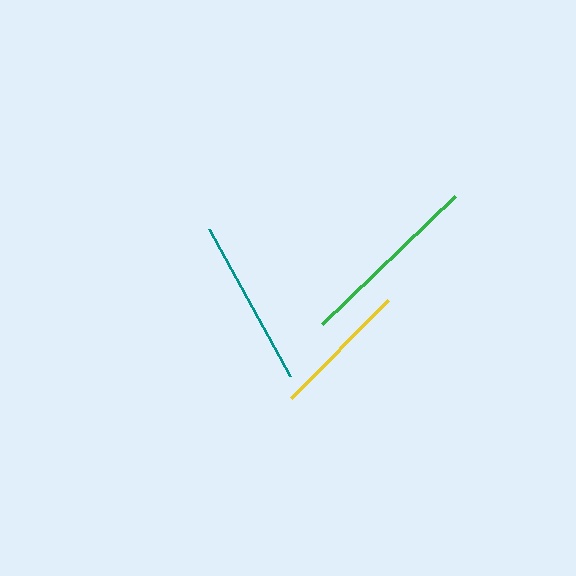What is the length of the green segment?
The green segment is approximately 184 pixels long.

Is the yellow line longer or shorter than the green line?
The green line is longer than the yellow line.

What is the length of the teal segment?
The teal segment is approximately 168 pixels long.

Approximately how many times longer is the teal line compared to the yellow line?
The teal line is approximately 1.2 times the length of the yellow line.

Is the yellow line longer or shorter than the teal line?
The teal line is longer than the yellow line.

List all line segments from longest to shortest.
From longest to shortest: green, teal, yellow.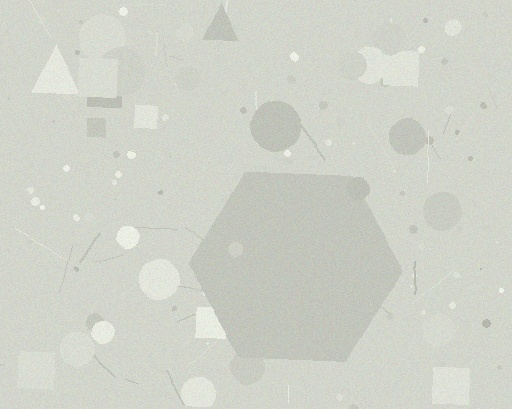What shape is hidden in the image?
A hexagon is hidden in the image.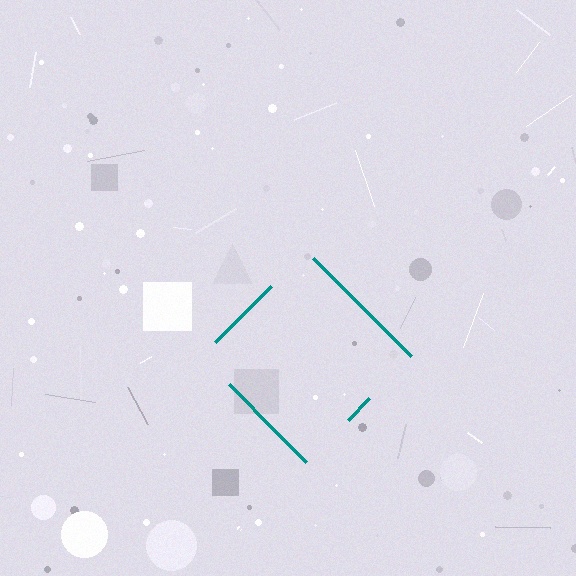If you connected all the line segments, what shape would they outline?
They would outline a diamond.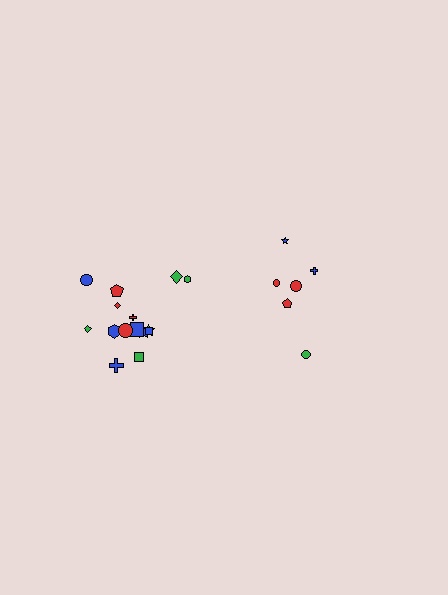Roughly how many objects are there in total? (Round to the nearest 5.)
Roughly 20 objects in total.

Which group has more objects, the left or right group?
The left group.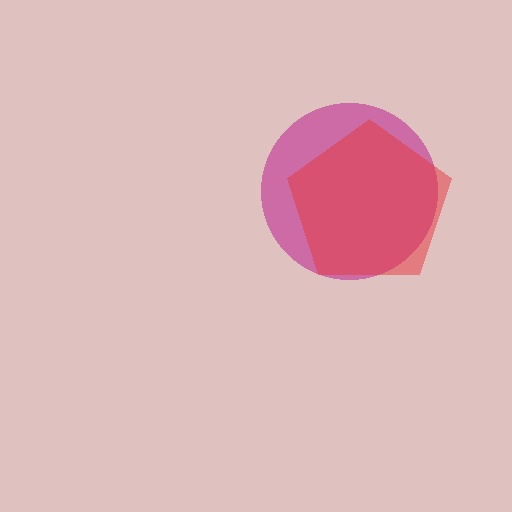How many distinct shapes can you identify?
There are 2 distinct shapes: a magenta circle, a red pentagon.